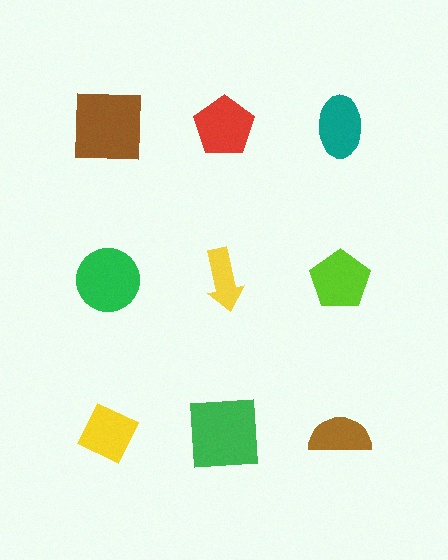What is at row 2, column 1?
A green circle.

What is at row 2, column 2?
A yellow arrow.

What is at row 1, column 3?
A teal ellipse.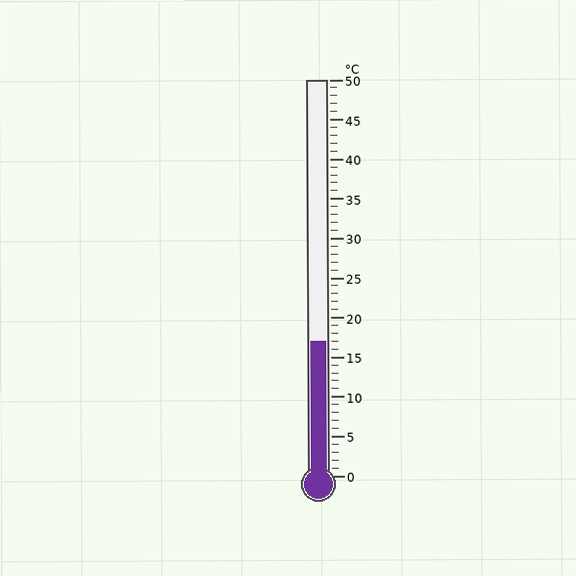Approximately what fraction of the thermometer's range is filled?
The thermometer is filled to approximately 35% of its range.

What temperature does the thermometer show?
The thermometer shows approximately 17°C.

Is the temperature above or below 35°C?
The temperature is below 35°C.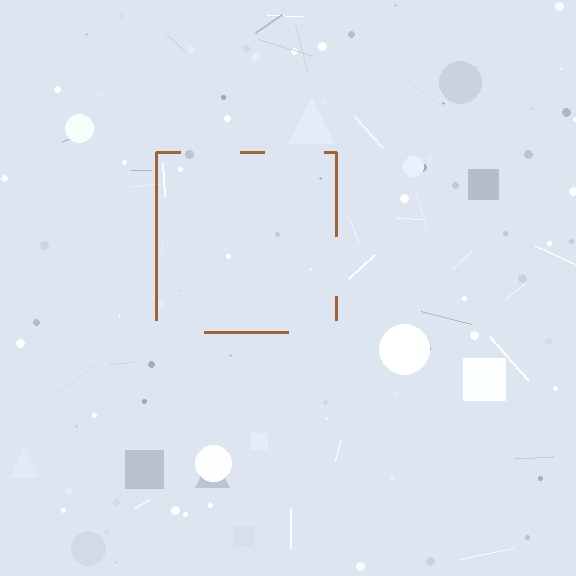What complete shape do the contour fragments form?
The contour fragments form a square.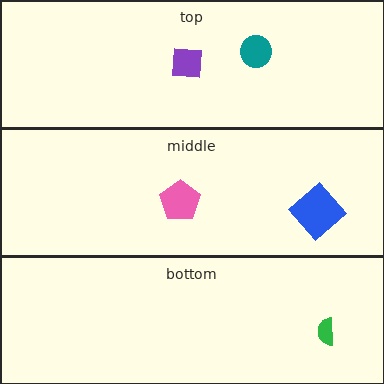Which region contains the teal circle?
The top region.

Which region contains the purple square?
The top region.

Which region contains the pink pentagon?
The middle region.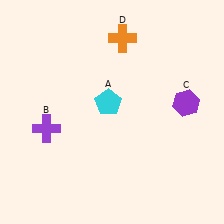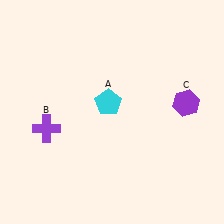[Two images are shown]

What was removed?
The orange cross (D) was removed in Image 2.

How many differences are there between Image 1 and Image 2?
There is 1 difference between the two images.